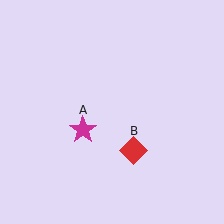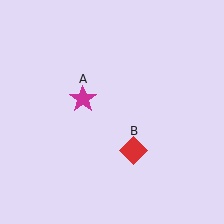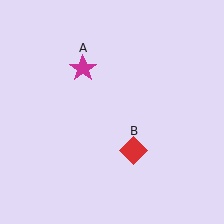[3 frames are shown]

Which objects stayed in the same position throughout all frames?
Red diamond (object B) remained stationary.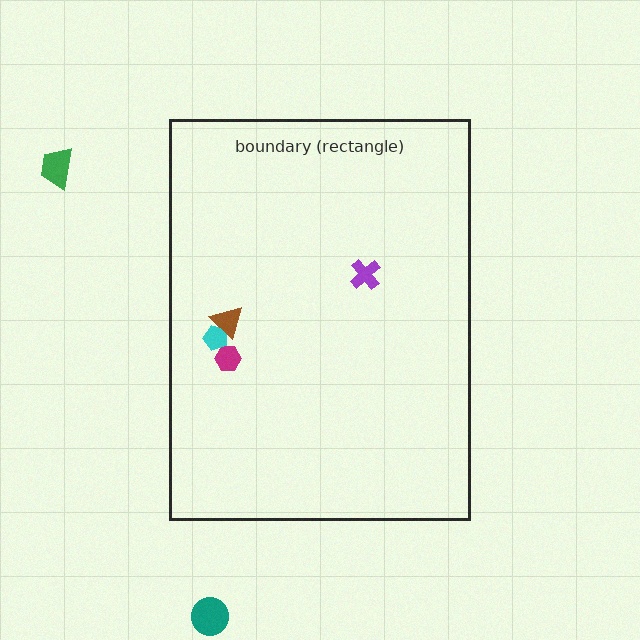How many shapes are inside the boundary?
4 inside, 2 outside.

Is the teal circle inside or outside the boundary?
Outside.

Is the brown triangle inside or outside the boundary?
Inside.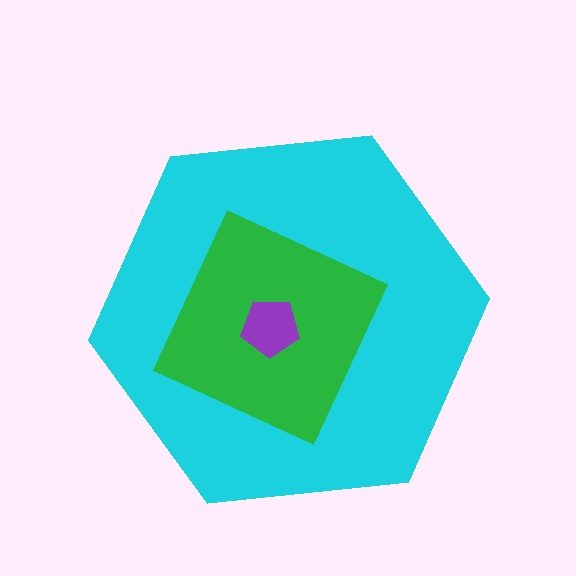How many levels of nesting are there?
3.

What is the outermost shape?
The cyan hexagon.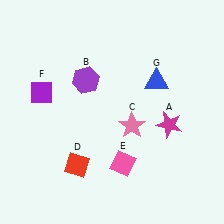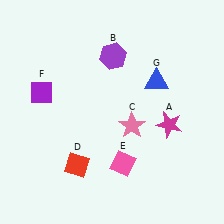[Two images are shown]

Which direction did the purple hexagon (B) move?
The purple hexagon (B) moved right.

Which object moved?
The purple hexagon (B) moved right.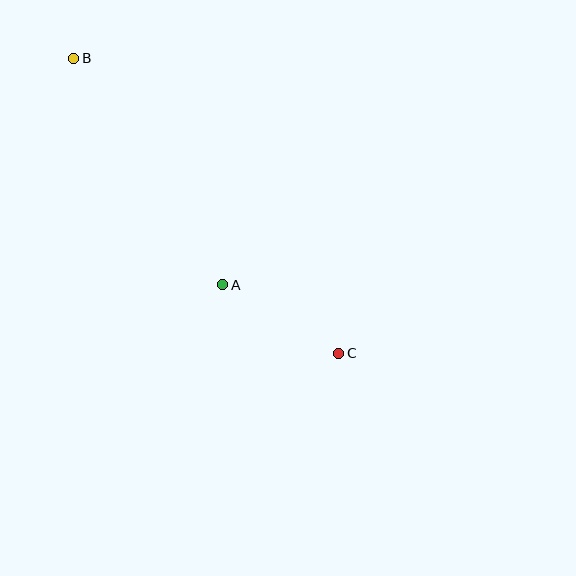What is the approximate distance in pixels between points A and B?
The distance between A and B is approximately 271 pixels.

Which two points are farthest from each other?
Points B and C are farthest from each other.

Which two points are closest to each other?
Points A and C are closest to each other.